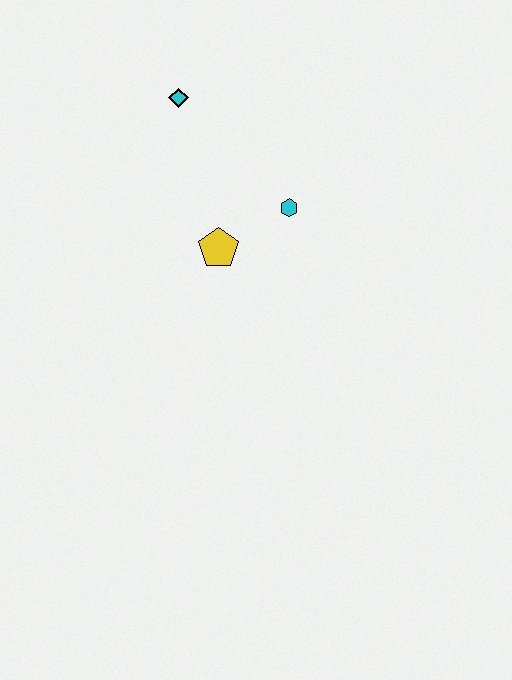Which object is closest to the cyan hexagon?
The yellow pentagon is closest to the cyan hexagon.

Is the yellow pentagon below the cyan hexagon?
Yes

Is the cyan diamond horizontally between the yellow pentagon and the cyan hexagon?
No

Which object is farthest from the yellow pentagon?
The cyan diamond is farthest from the yellow pentagon.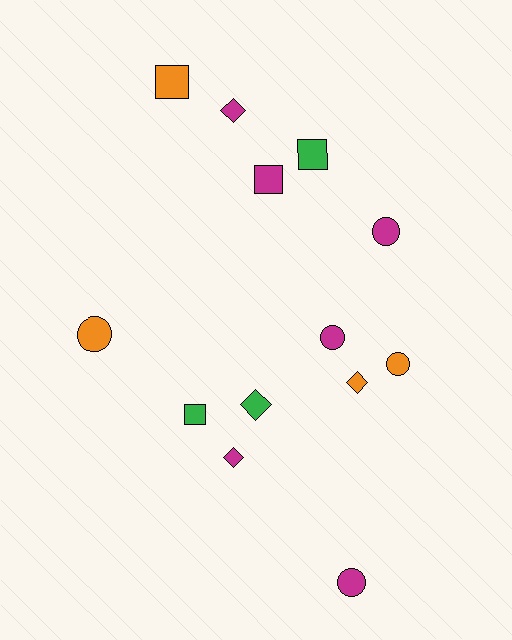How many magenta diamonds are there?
There are 2 magenta diamonds.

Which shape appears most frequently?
Circle, with 5 objects.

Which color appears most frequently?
Magenta, with 6 objects.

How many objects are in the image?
There are 13 objects.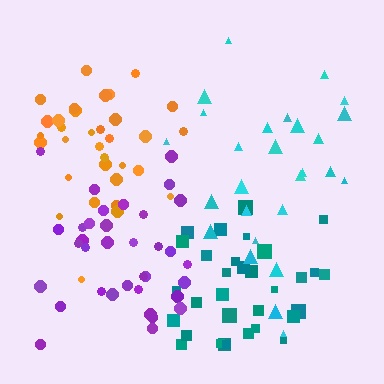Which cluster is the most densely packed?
Orange.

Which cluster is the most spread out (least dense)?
Cyan.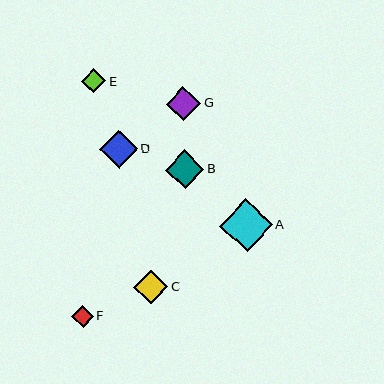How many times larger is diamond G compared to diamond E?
Diamond G is approximately 1.4 times the size of diamond E.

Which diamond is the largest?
Diamond A is the largest with a size of approximately 53 pixels.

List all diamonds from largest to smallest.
From largest to smallest: A, B, D, C, G, E, F.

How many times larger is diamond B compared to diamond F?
Diamond B is approximately 1.8 times the size of diamond F.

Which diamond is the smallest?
Diamond F is the smallest with a size of approximately 21 pixels.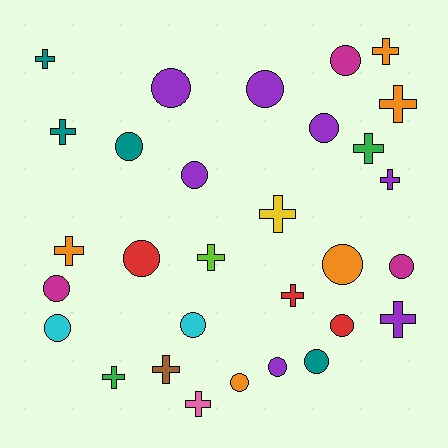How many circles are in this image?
There are 16 circles.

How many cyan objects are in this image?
There are 2 cyan objects.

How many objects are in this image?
There are 30 objects.